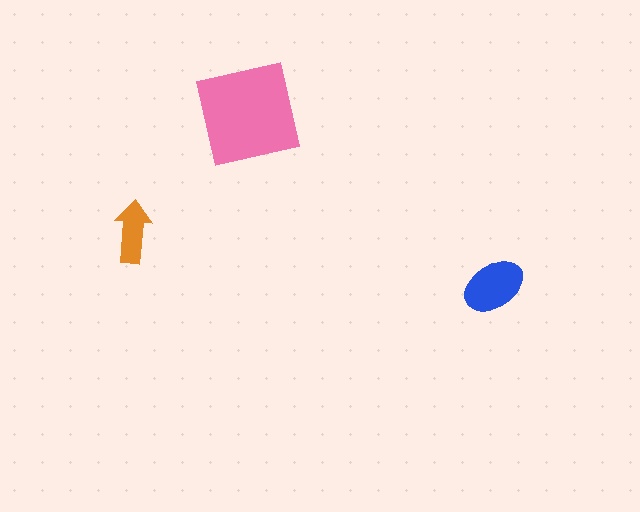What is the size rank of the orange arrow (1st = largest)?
3rd.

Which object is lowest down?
The blue ellipse is bottommost.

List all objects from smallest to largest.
The orange arrow, the blue ellipse, the pink square.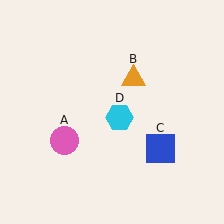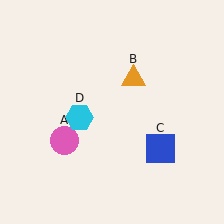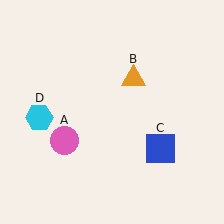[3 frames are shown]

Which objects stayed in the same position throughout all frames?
Pink circle (object A) and orange triangle (object B) and blue square (object C) remained stationary.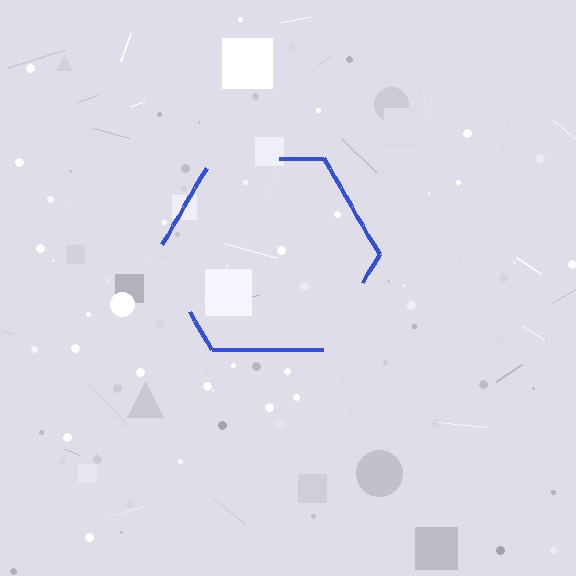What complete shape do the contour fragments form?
The contour fragments form a hexagon.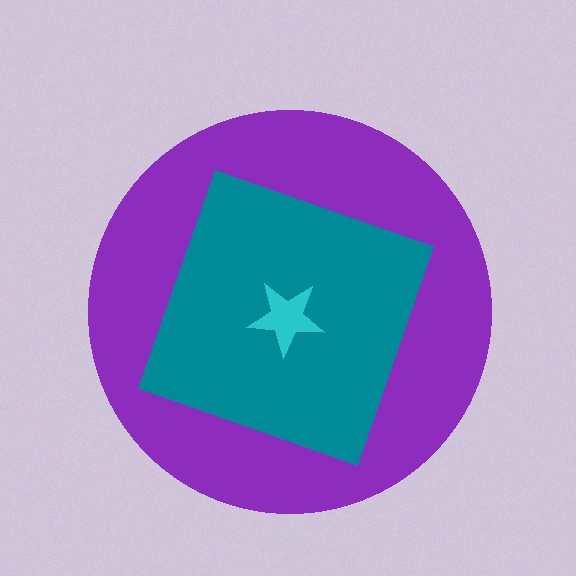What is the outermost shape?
The purple circle.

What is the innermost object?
The cyan star.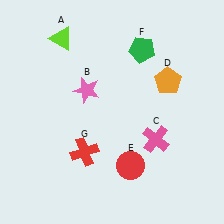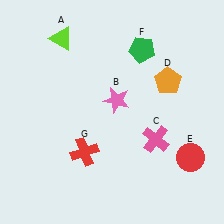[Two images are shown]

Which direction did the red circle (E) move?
The red circle (E) moved right.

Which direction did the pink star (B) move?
The pink star (B) moved right.